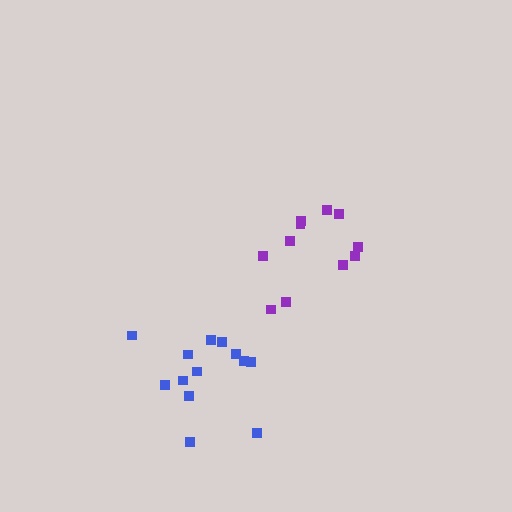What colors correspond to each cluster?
The clusters are colored: purple, blue.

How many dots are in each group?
Group 1: 11 dots, Group 2: 13 dots (24 total).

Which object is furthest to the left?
The blue cluster is leftmost.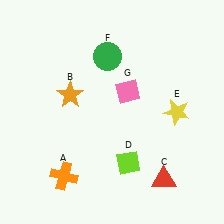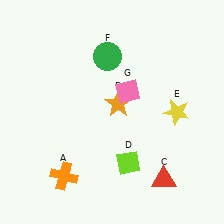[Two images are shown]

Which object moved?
The orange star (B) moved right.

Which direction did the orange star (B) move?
The orange star (B) moved right.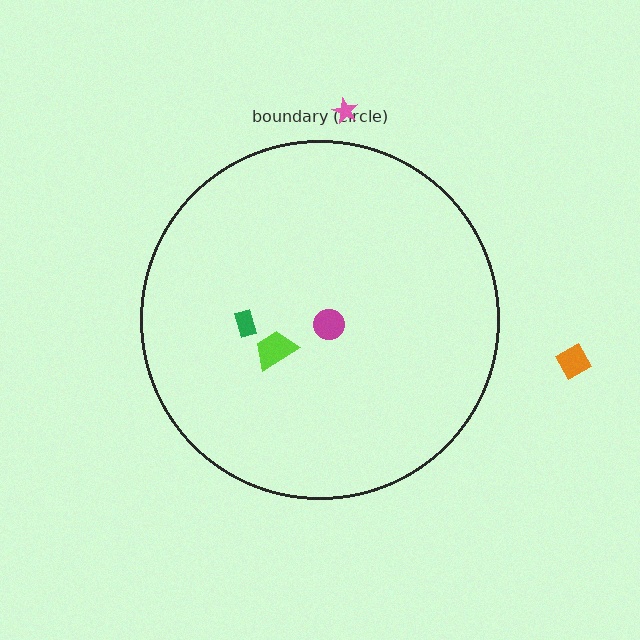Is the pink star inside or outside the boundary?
Outside.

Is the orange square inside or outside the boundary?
Outside.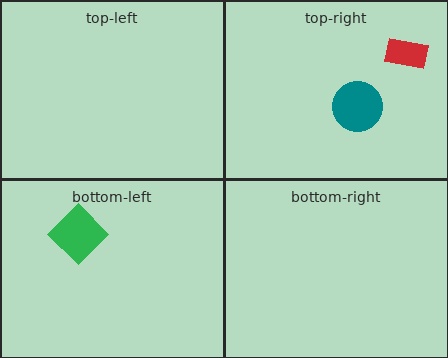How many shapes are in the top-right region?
2.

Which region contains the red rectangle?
The top-right region.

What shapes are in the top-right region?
The teal circle, the red rectangle.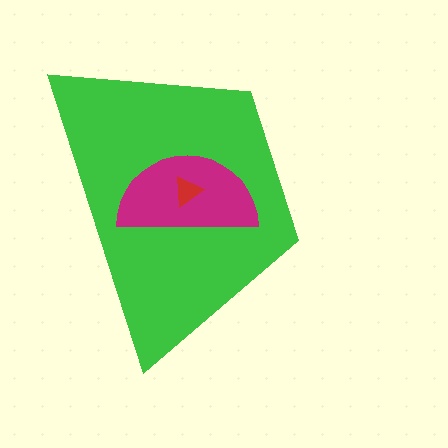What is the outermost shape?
The green trapezoid.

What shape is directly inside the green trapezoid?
The magenta semicircle.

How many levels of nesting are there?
3.